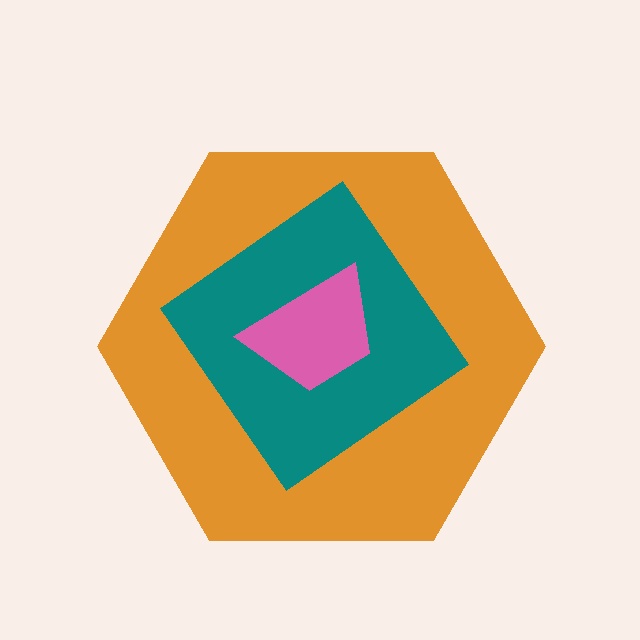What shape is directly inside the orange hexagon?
The teal diamond.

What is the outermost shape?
The orange hexagon.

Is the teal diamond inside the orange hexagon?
Yes.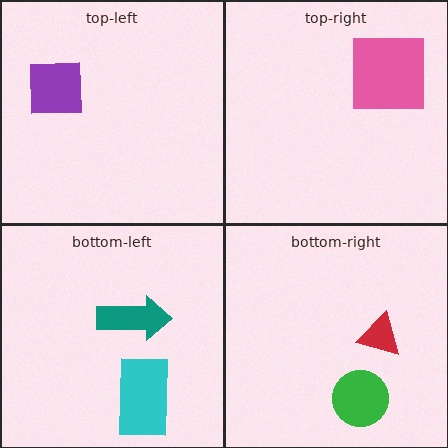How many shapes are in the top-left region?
1.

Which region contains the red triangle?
The bottom-right region.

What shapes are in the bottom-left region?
The teal arrow, the cyan rectangle.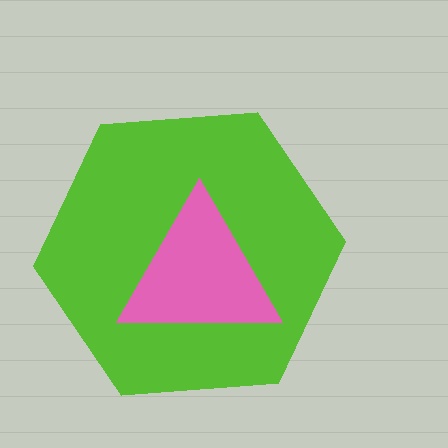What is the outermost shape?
The lime hexagon.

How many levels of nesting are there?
2.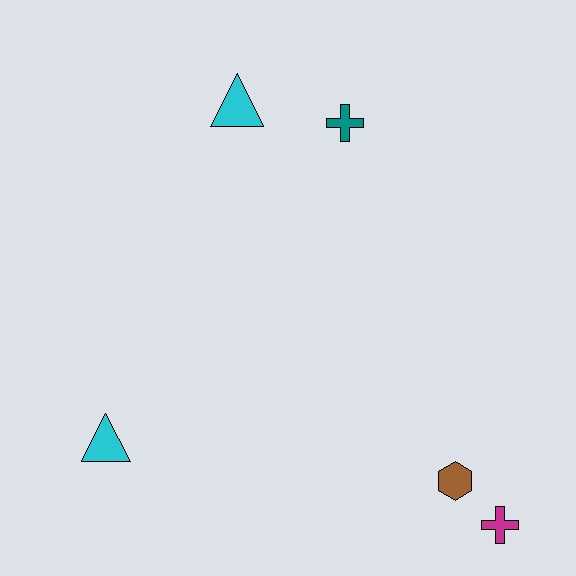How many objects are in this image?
There are 5 objects.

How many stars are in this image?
There are no stars.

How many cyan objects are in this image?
There are 2 cyan objects.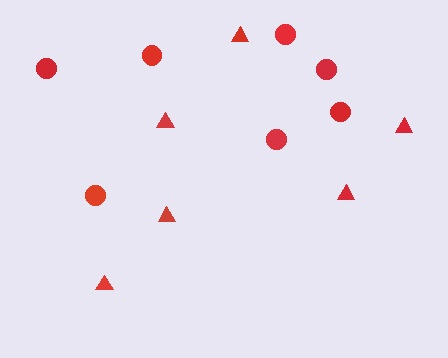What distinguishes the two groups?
There are 2 groups: one group of circles (7) and one group of triangles (6).